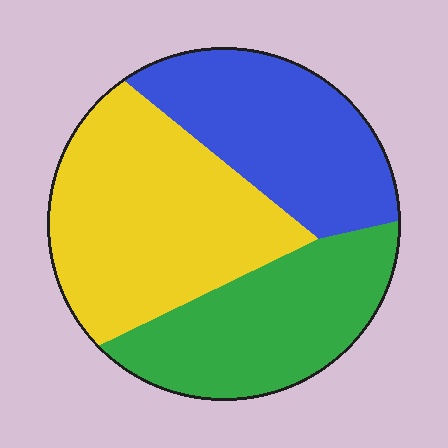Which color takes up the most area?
Yellow, at roughly 40%.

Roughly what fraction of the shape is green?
Green covers 30% of the shape.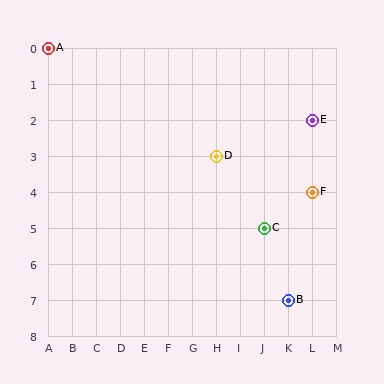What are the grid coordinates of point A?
Point A is at grid coordinates (A, 0).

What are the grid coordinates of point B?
Point B is at grid coordinates (K, 7).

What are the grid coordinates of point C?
Point C is at grid coordinates (J, 5).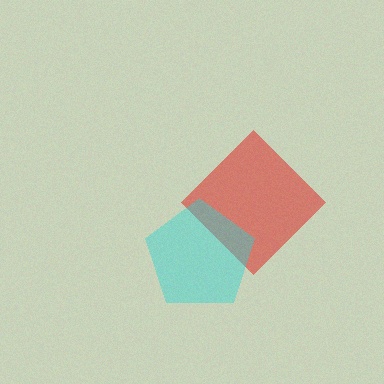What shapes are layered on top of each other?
The layered shapes are: a red diamond, a cyan pentagon.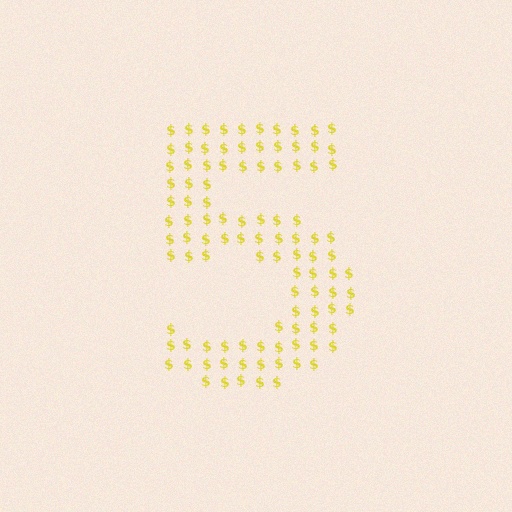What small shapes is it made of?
It is made of small dollar signs.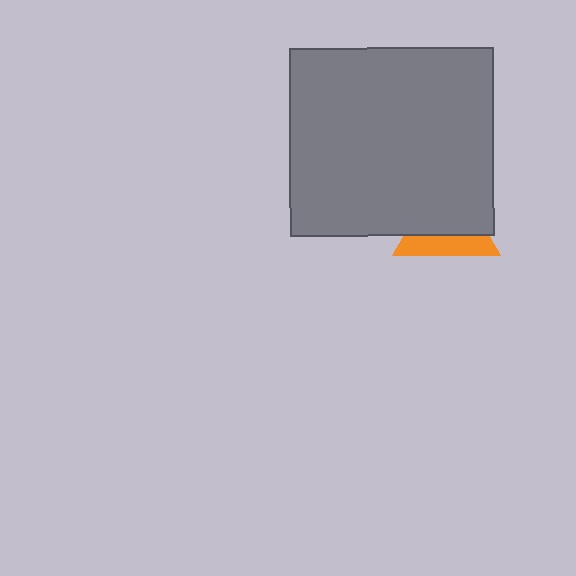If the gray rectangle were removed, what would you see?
You would see the complete orange triangle.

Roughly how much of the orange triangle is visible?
A small part of it is visible (roughly 38%).